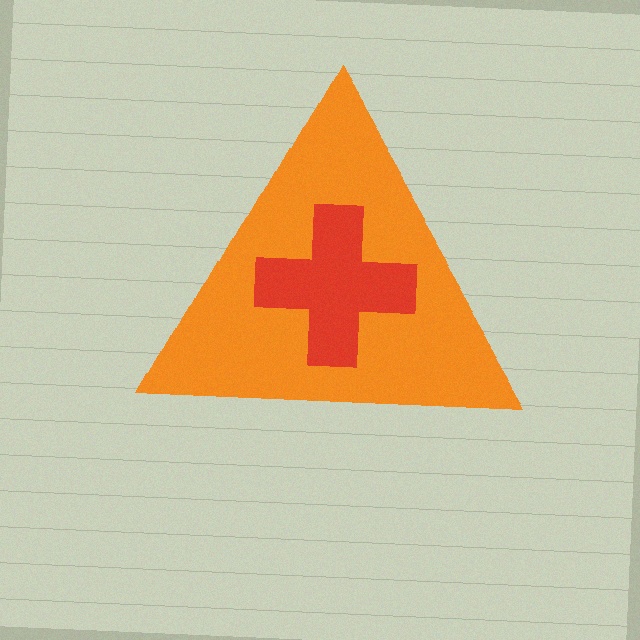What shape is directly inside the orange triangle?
The red cross.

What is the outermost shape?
The orange triangle.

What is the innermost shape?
The red cross.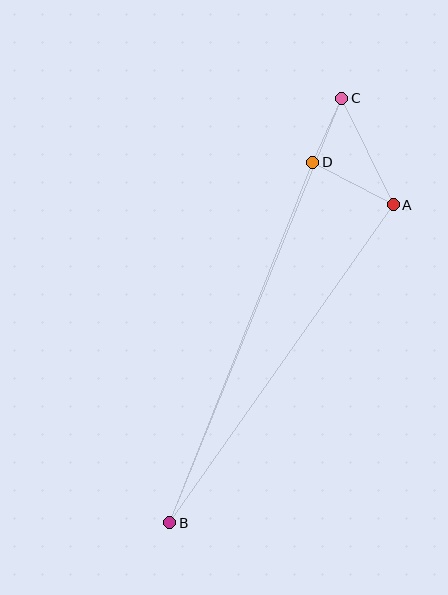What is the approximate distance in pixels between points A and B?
The distance between A and B is approximately 389 pixels.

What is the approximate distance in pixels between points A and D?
The distance between A and D is approximately 91 pixels.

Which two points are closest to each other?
Points C and D are closest to each other.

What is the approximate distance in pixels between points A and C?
The distance between A and C is approximately 118 pixels.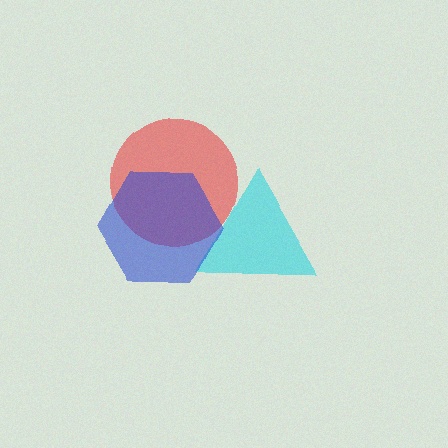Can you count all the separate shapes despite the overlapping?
Yes, there are 3 separate shapes.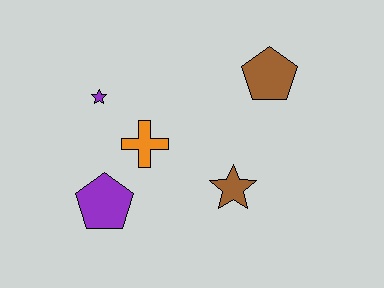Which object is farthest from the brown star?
The purple star is farthest from the brown star.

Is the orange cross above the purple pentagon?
Yes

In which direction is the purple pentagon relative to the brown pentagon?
The purple pentagon is to the left of the brown pentagon.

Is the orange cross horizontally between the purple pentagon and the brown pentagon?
Yes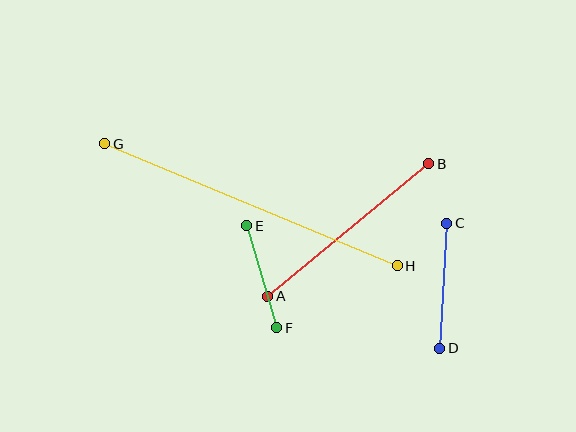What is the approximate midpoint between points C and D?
The midpoint is at approximately (443, 286) pixels.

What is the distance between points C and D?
The distance is approximately 125 pixels.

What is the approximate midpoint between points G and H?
The midpoint is at approximately (251, 205) pixels.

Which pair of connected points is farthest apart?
Points G and H are farthest apart.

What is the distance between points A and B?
The distance is approximately 209 pixels.